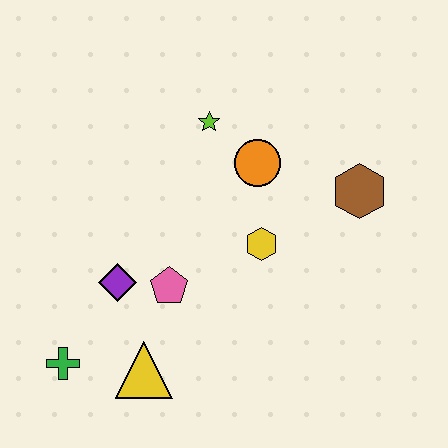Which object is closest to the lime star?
The orange circle is closest to the lime star.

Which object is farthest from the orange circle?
The green cross is farthest from the orange circle.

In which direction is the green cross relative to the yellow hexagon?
The green cross is to the left of the yellow hexagon.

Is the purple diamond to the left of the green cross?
No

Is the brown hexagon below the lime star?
Yes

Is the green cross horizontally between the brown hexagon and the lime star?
No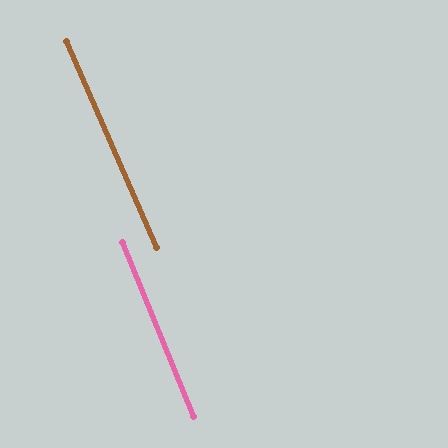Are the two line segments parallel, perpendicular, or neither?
Parallel — their directions differ by only 1.6°.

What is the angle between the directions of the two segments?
Approximately 2 degrees.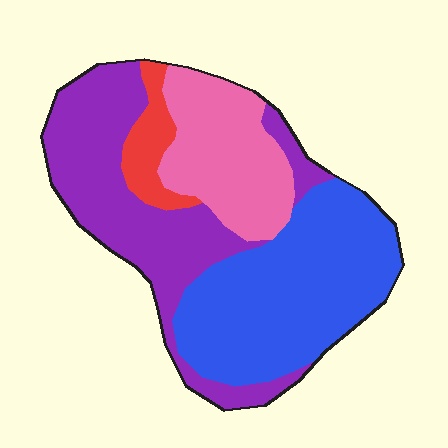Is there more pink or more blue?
Blue.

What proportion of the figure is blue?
Blue takes up about three eighths (3/8) of the figure.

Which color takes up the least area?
Red, at roughly 5%.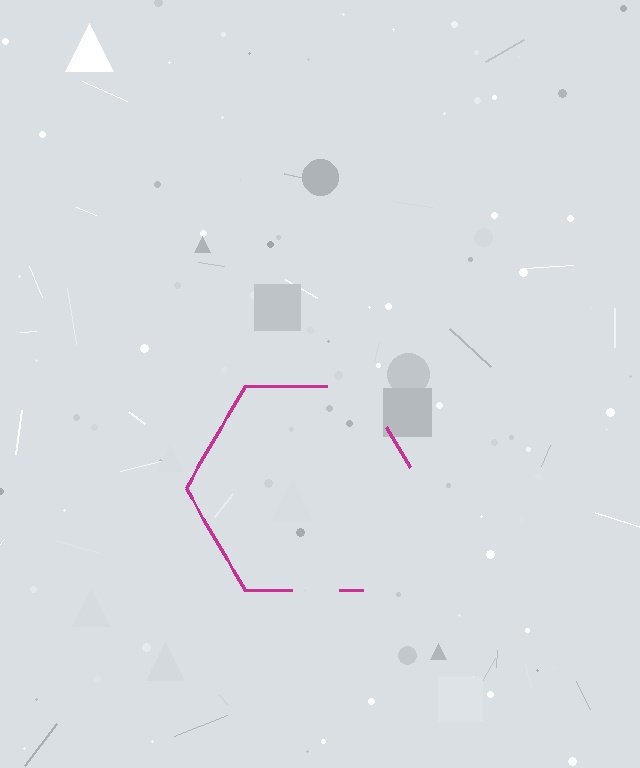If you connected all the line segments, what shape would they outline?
They would outline a hexagon.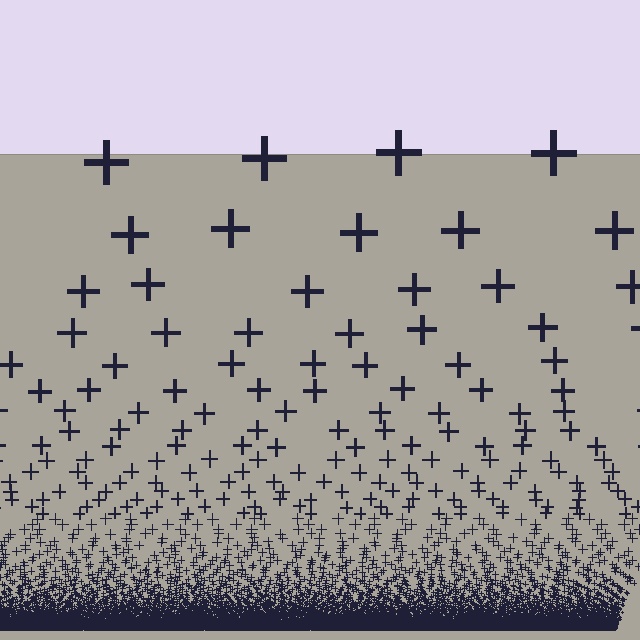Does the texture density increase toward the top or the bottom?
Density increases toward the bottom.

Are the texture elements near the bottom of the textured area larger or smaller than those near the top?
Smaller. The gradient is inverted — elements near the bottom are smaller and denser.